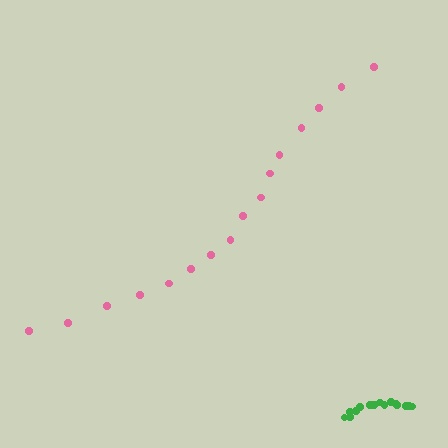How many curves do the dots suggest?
There are 2 distinct paths.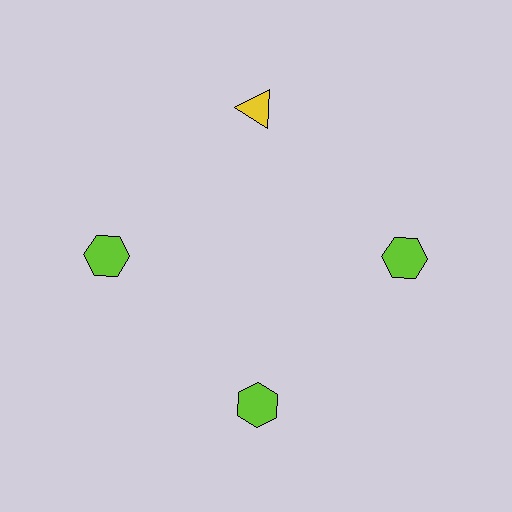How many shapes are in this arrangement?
There are 4 shapes arranged in a ring pattern.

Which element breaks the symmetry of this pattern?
The yellow triangle at roughly the 12 o'clock position breaks the symmetry. All other shapes are lime hexagons.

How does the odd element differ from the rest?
It differs in both color (yellow instead of lime) and shape (triangle instead of hexagon).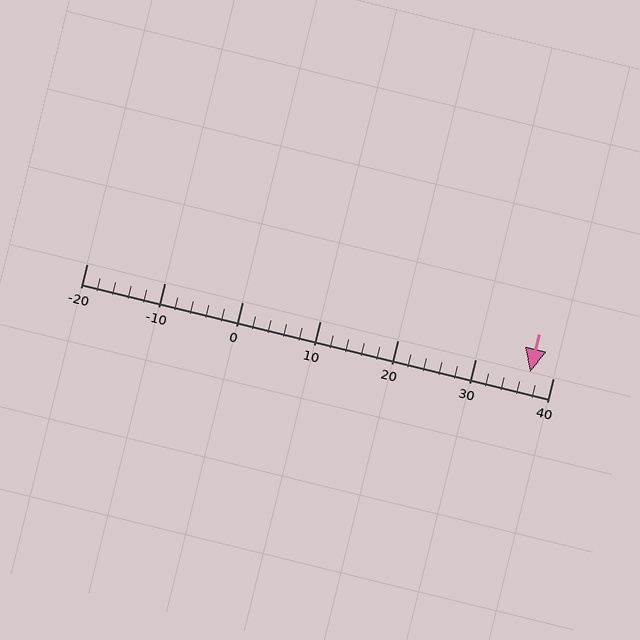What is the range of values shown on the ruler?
The ruler shows values from -20 to 40.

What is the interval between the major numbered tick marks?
The major tick marks are spaced 10 units apart.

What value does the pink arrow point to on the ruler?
The pink arrow points to approximately 37.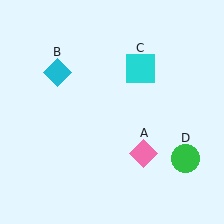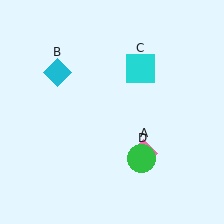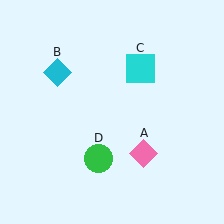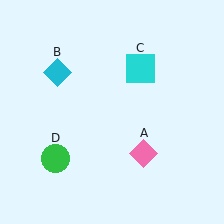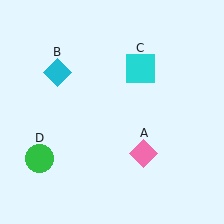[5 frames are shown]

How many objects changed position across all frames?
1 object changed position: green circle (object D).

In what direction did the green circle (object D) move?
The green circle (object D) moved left.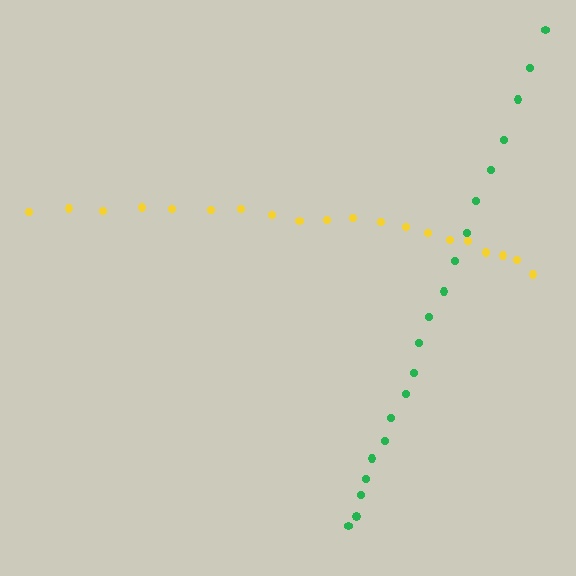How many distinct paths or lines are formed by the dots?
There are 2 distinct paths.